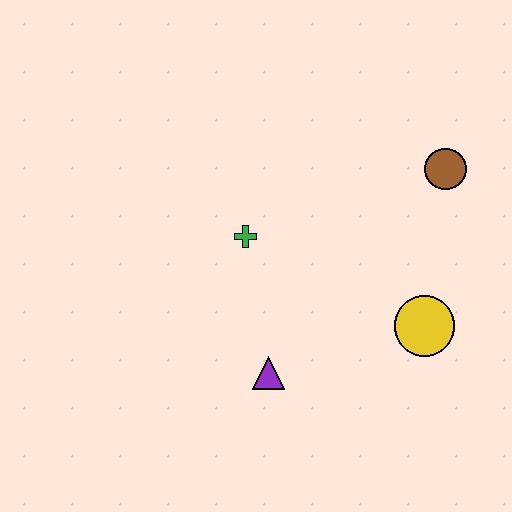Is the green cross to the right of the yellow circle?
No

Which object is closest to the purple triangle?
The green cross is closest to the purple triangle.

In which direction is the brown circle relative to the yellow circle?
The brown circle is above the yellow circle.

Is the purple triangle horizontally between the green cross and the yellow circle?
Yes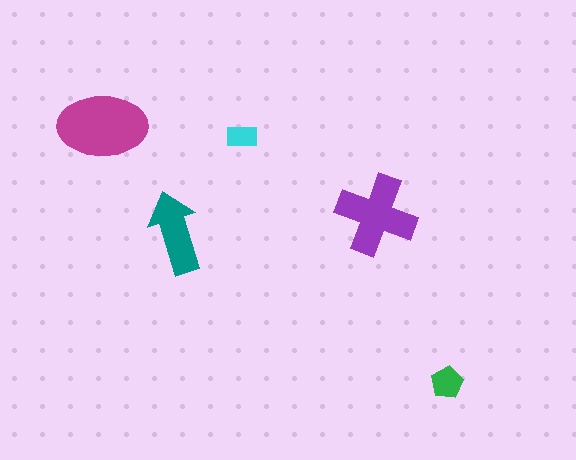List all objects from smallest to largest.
The cyan rectangle, the green pentagon, the teal arrow, the purple cross, the magenta ellipse.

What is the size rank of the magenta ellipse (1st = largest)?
1st.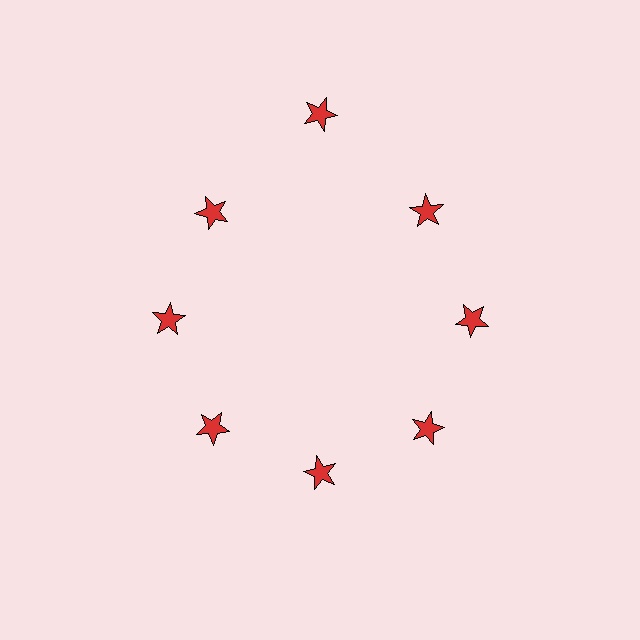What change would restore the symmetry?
The symmetry would be restored by moving it inward, back onto the ring so that all 8 stars sit at equal angles and equal distance from the center.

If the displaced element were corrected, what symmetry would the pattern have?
It would have 8-fold rotational symmetry — the pattern would map onto itself every 45 degrees.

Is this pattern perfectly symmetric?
No. The 8 red stars are arranged in a ring, but one element near the 12 o'clock position is pushed outward from the center, breaking the 8-fold rotational symmetry.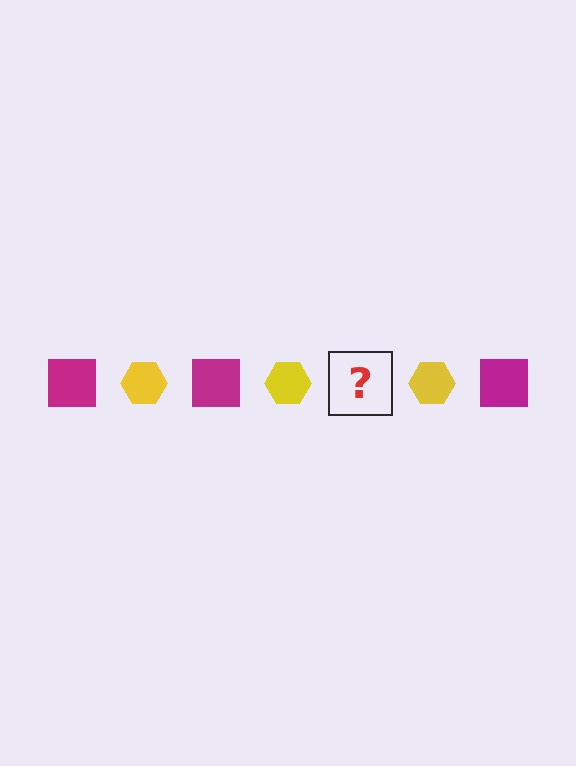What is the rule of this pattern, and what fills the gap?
The rule is that the pattern alternates between magenta square and yellow hexagon. The gap should be filled with a magenta square.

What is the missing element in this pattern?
The missing element is a magenta square.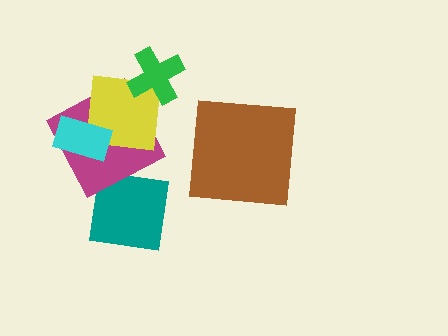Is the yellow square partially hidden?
Yes, it is partially covered by another shape.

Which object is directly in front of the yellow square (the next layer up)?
The cyan rectangle is directly in front of the yellow square.